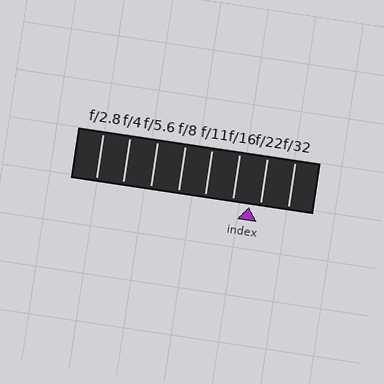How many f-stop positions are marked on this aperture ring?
There are 8 f-stop positions marked.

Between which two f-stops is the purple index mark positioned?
The index mark is between f/16 and f/22.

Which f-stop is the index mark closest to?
The index mark is closest to f/22.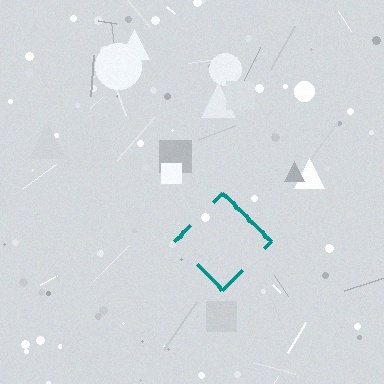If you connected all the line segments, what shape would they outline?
They would outline a diamond.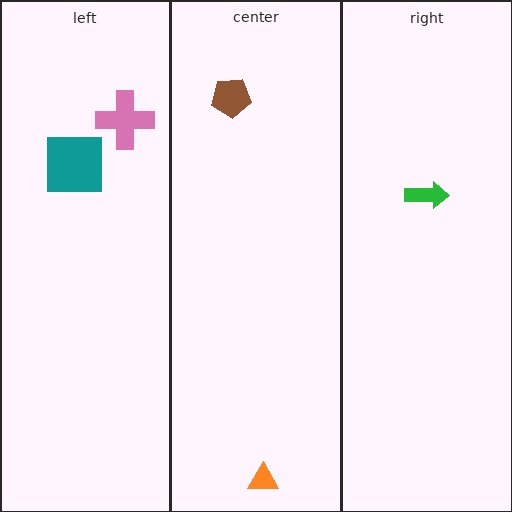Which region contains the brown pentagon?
The center region.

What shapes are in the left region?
The teal square, the pink cross.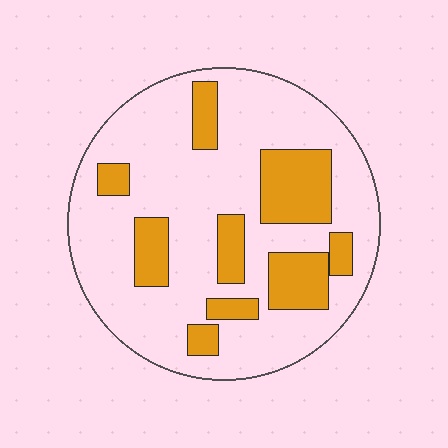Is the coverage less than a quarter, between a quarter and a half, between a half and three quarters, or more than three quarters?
Between a quarter and a half.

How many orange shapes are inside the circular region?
9.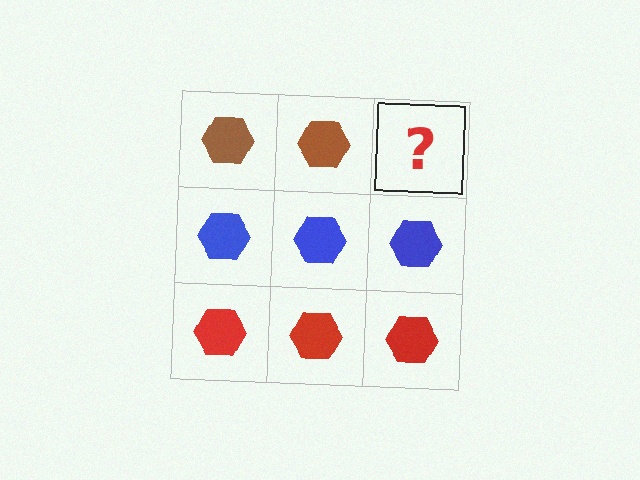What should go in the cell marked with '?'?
The missing cell should contain a brown hexagon.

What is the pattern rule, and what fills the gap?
The rule is that each row has a consistent color. The gap should be filled with a brown hexagon.